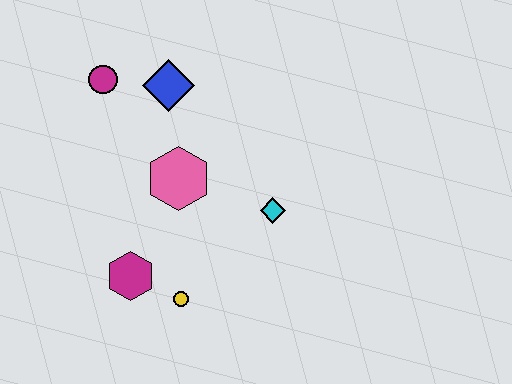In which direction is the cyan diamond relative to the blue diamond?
The cyan diamond is below the blue diamond.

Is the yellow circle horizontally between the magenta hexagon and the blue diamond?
No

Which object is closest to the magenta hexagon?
The yellow circle is closest to the magenta hexagon.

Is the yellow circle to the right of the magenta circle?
Yes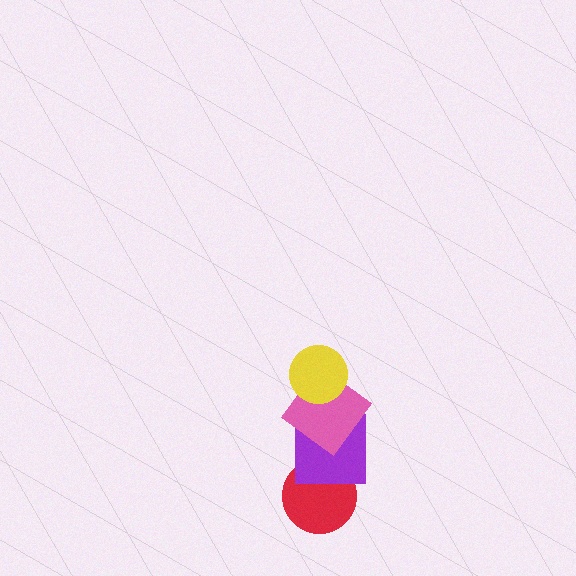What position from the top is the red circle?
The red circle is 4th from the top.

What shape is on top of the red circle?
The purple square is on top of the red circle.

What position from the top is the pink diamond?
The pink diamond is 2nd from the top.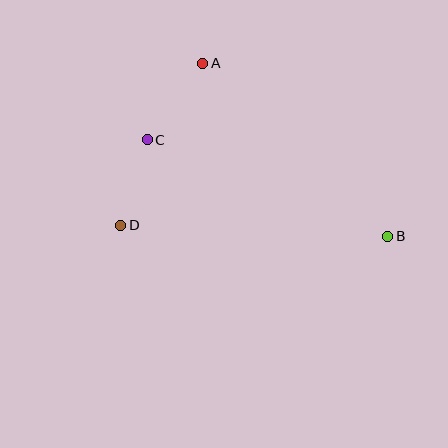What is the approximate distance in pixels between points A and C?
The distance between A and C is approximately 95 pixels.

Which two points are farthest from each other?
Points B and D are farthest from each other.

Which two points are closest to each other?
Points C and D are closest to each other.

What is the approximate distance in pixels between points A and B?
The distance between A and B is approximately 253 pixels.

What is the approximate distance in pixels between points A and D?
The distance between A and D is approximately 182 pixels.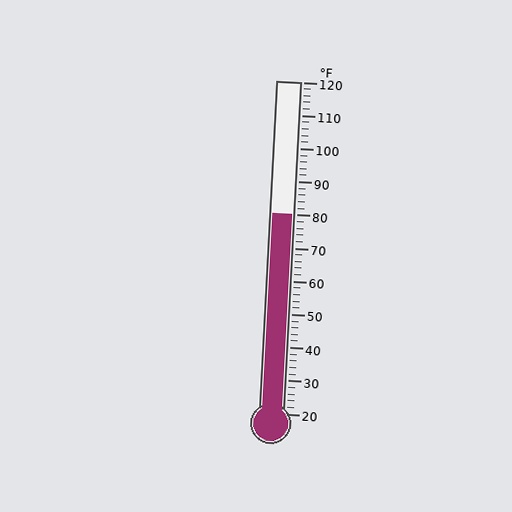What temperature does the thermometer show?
The thermometer shows approximately 80°F.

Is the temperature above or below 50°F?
The temperature is above 50°F.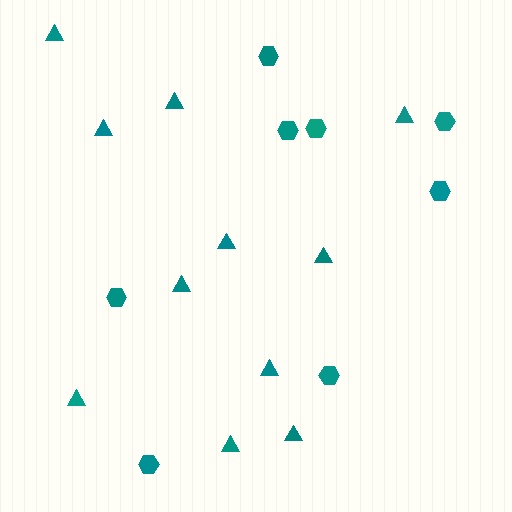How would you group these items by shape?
There are 2 groups: one group of triangles (11) and one group of hexagons (8).